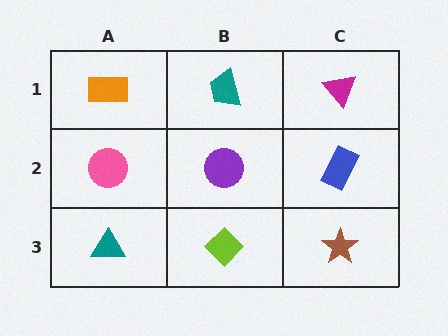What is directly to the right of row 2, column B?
A blue rectangle.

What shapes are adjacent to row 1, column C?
A blue rectangle (row 2, column C), a teal trapezoid (row 1, column B).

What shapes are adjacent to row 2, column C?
A magenta triangle (row 1, column C), a brown star (row 3, column C), a purple circle (row 2, column B).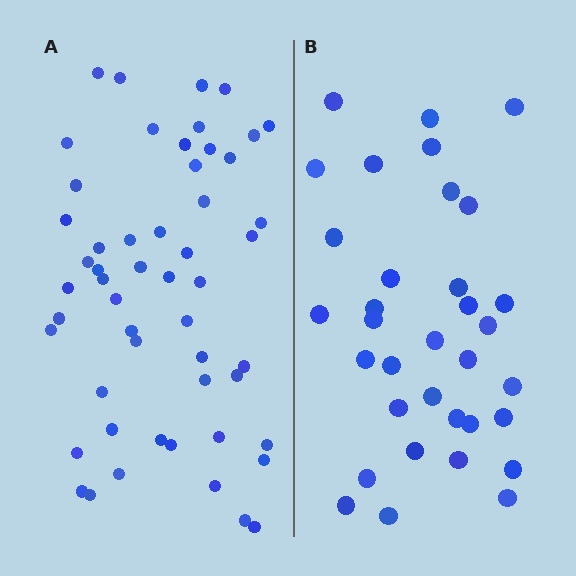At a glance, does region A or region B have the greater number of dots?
Region A (the left region) has more dots.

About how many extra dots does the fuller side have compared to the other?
Region A has approximately 20 more dots than region B.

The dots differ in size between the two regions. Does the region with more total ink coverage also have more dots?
No. Region B has more total ink coverage because its dots are larger, but region A actually contains more individual dots. Total area can be misleading — the number of items is what matters here.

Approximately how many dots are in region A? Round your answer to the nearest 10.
About 50 dots. (The exact count is 53, which rounds to 50.)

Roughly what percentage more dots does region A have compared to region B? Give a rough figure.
About 55% more.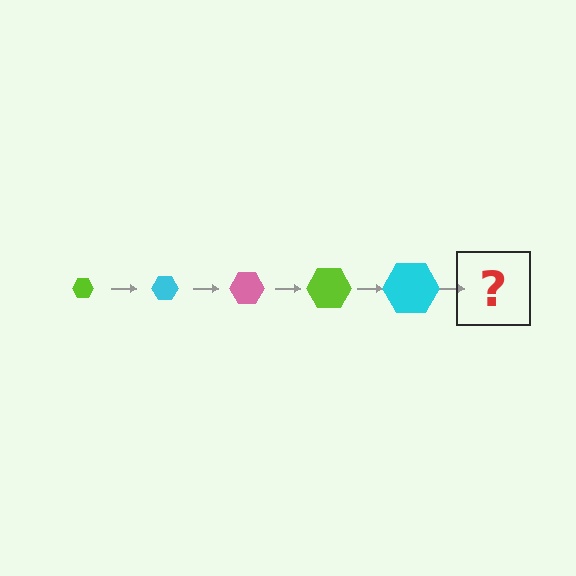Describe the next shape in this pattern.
It should be a pink hexagon, larger than the previous one.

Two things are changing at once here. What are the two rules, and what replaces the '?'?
The two rules are that the hexagon grows larger each step and the color cycles through lime, cyan, and pink. The '?' should be a pink hexagon, larger than the previous one.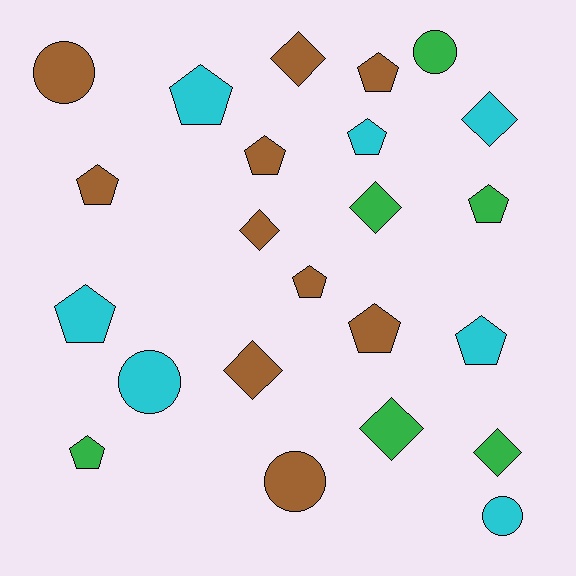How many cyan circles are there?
There are 2 cyan circles.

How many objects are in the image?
There are 23 objects.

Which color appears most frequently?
Brown, with 10 objects.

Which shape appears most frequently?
Pentagon, with 11 objects.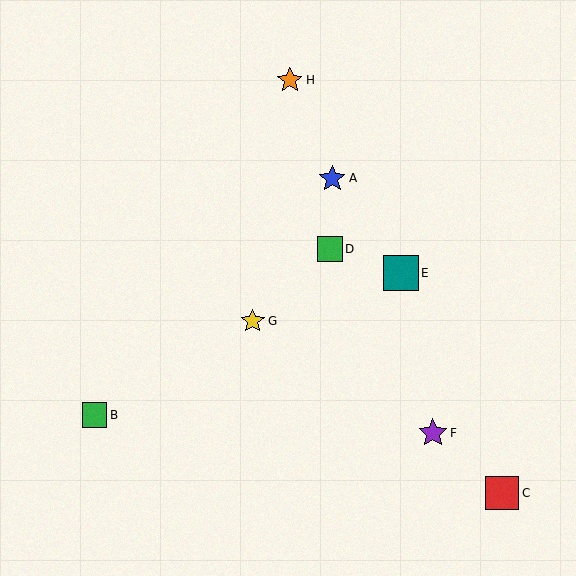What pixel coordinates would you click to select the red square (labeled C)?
Click at (502, 493) to select the red square C.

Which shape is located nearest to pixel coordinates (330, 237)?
The green square (labeled D) at (330, 249) is nearest to that location.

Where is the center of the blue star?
The center of the blue star is at (332, 178).